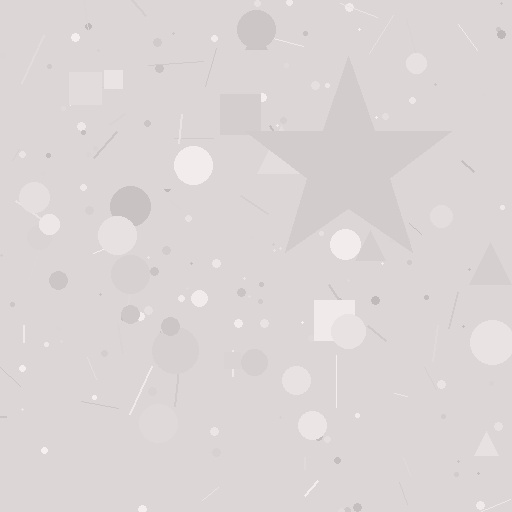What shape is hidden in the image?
A star is hidden in the image.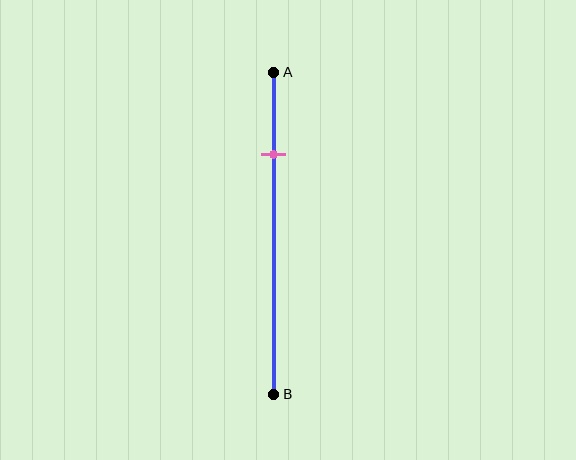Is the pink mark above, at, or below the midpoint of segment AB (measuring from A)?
The pink mark is above the midpoint of segment AB.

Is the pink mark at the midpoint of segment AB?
No, the mark is at about 25% from A, not at the 50% midpoint.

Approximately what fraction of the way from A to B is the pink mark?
The pink mark is approximately 25% of the way from A to B.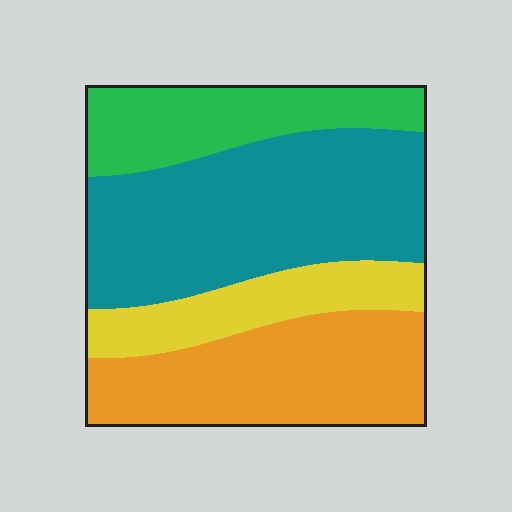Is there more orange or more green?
Orange.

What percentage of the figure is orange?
Orange covers about 30% of the figure.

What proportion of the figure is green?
Green covers around 20% of the figure.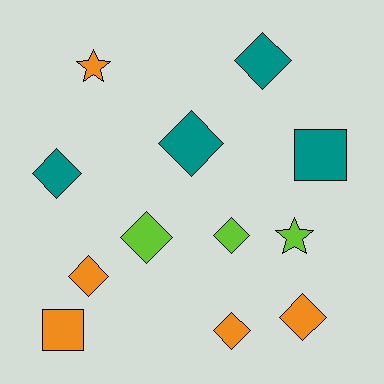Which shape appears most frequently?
Diamond, with 8 objects.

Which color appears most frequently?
Orange, with 5 objects.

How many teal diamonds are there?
There are 3 teal diamonds.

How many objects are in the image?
There are 12 objects.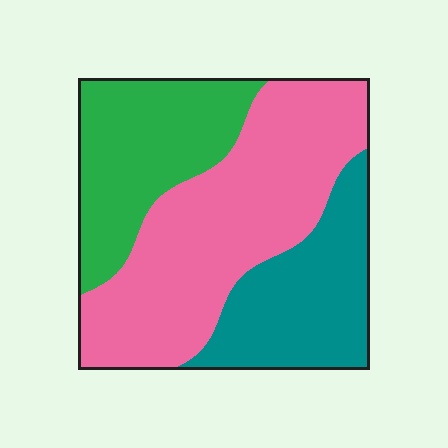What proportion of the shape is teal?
Teal takes up about one quarter (1/4) of the shape.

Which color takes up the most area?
Pink, at roughly 50%.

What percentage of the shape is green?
Green covers 27% of the shape.